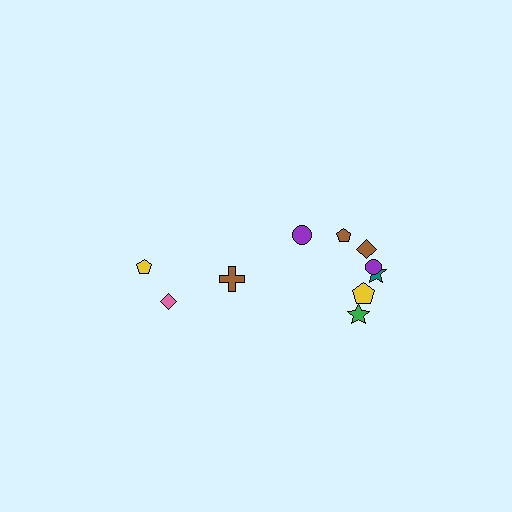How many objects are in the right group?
There are 7 objects.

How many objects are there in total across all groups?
There are 10 objects.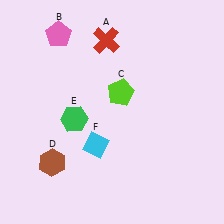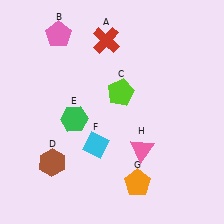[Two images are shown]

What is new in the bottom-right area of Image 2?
A pink triangle (H) was added in the bottom-right area of Image 2.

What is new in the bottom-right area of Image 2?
An orange pentagon (G) was added in the bottom-right area of Image 2.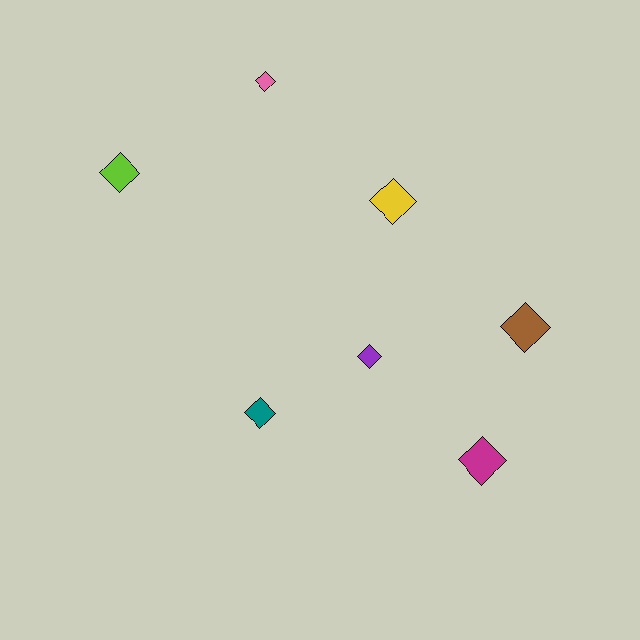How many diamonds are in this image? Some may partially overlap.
There are 7 diamonds.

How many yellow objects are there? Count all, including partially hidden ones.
There is 1 yellow object.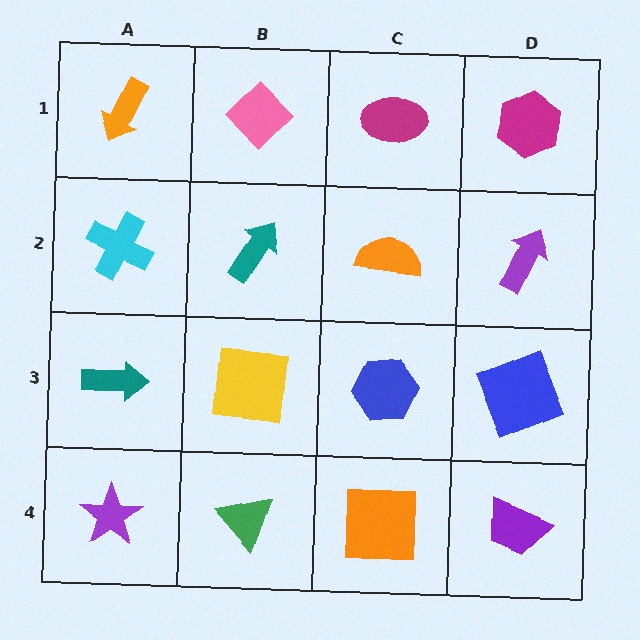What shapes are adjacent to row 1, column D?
A purple arrow (row 2, column D), a magenta ellipse (row 1, column C).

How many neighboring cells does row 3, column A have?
3.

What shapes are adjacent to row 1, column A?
A cyan cross (row 2, column A), a pink diamond (row 1, column B).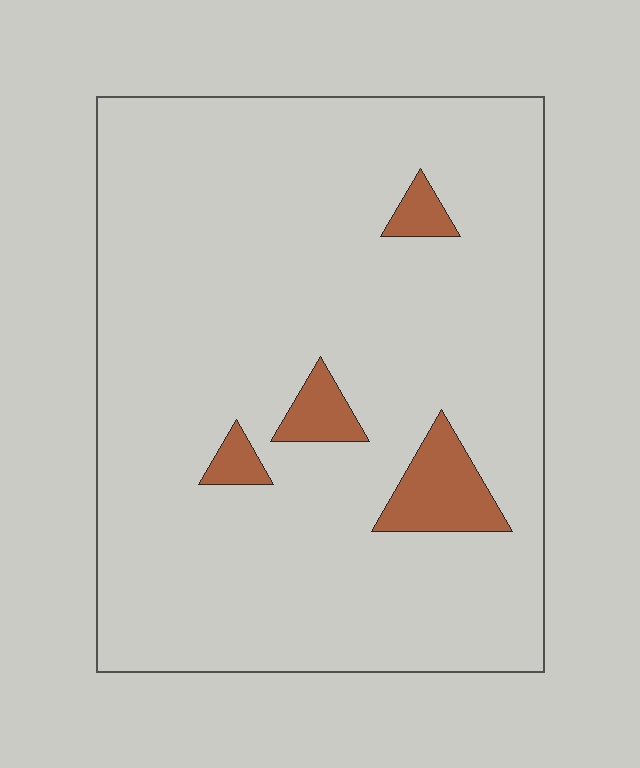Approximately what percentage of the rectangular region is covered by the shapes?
Approximately 5%.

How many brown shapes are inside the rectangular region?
4.